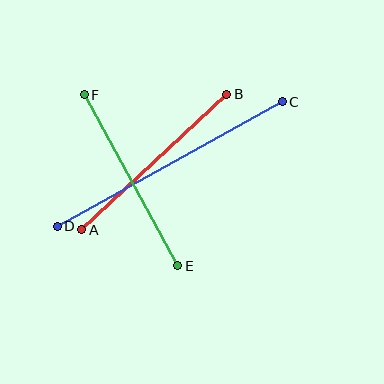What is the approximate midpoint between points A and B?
The midpoint is at approximately (154, 162) pixels.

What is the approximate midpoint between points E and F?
The midpoint is at approximately (131, 180) pixels.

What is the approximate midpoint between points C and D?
The midpoint is at approximately (170, 164) pixels.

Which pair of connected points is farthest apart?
Points C and D are farthest apart.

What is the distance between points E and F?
The distance is approximately 195 pixels.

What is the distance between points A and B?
The distance is approximately 198 pixels.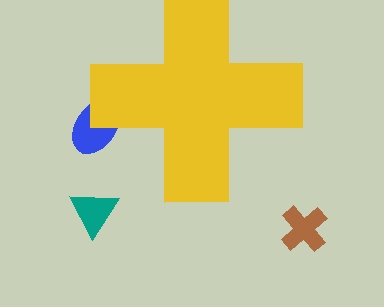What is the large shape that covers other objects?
A yellow cross.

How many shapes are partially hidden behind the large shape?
1 shape is partially hidden.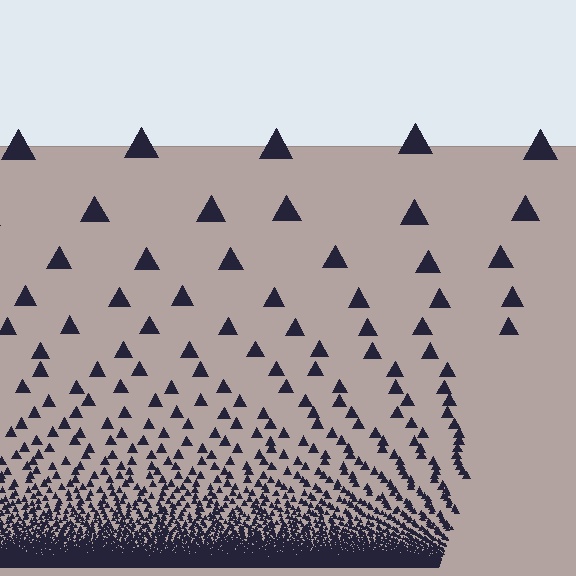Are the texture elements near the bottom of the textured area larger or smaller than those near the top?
Smaller. The gradient is inverted — elements near the bottom are smaller and denser.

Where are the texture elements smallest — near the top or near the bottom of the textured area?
Near the bottom.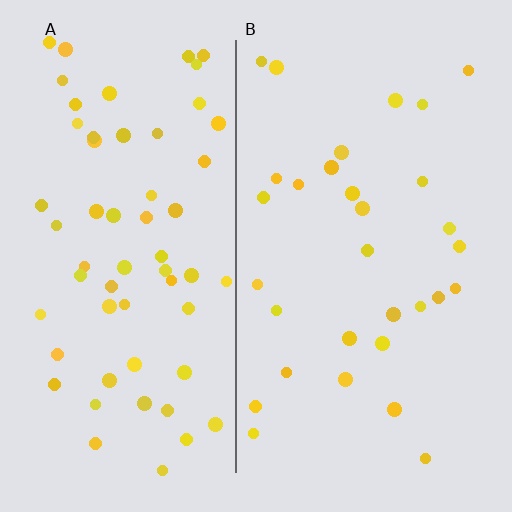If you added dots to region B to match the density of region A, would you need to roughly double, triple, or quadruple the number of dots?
Approximately double.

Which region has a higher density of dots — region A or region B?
A (the left).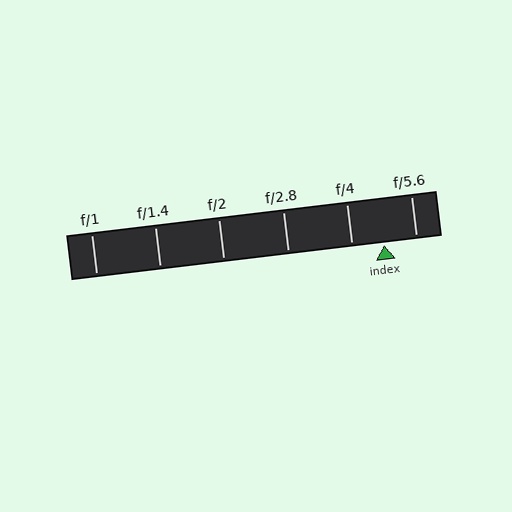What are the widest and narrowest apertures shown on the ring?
The widest aperture shown is f/1 and the narrowest is f/5.6.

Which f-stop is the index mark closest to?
The index mark is closest to f/5.6.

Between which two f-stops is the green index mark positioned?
The index mark is between f/4 and f/5.6.